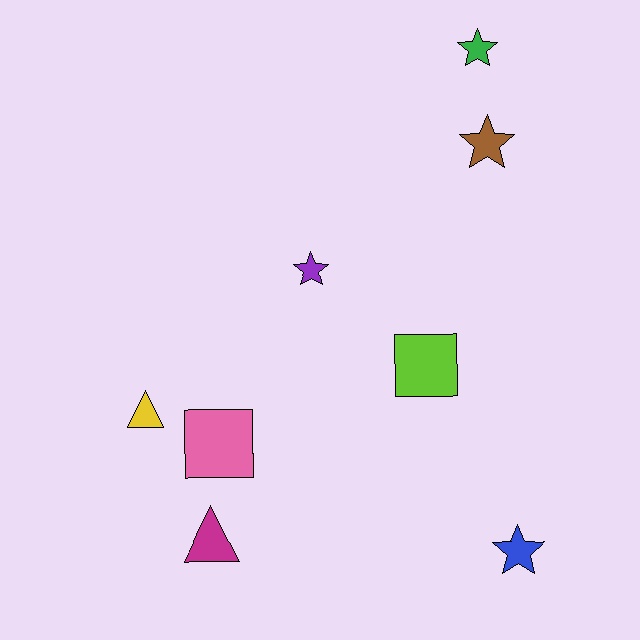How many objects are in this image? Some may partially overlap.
There are 8 objects.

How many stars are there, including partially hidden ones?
There are 4 stars.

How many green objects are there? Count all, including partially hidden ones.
There is 1 green object.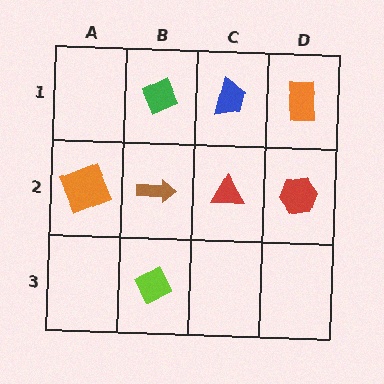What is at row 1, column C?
A blue trapezoid.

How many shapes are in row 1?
3 shapes.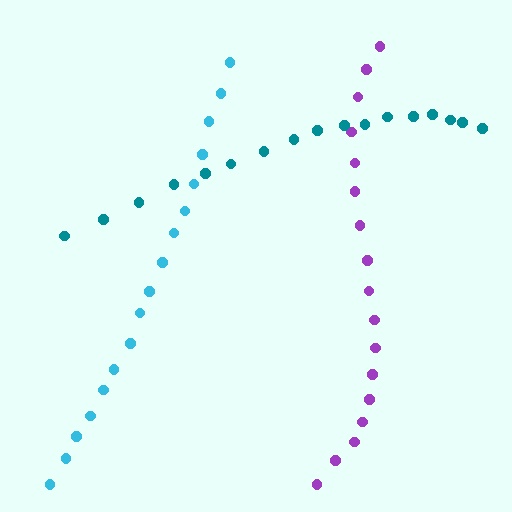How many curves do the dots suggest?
There are 3 distinct paths.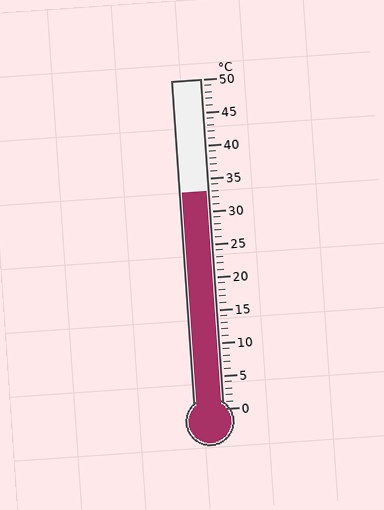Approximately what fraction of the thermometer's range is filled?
The thermometer is filled to approximately 65% of its range.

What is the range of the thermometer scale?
The thermometer scale ranges from 0°C to 50°C.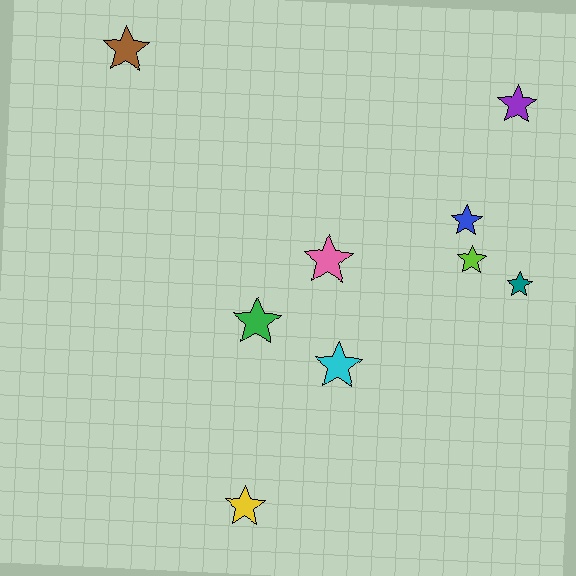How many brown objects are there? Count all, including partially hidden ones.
There is 1 brown object.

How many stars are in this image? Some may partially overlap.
There are 9 stars.